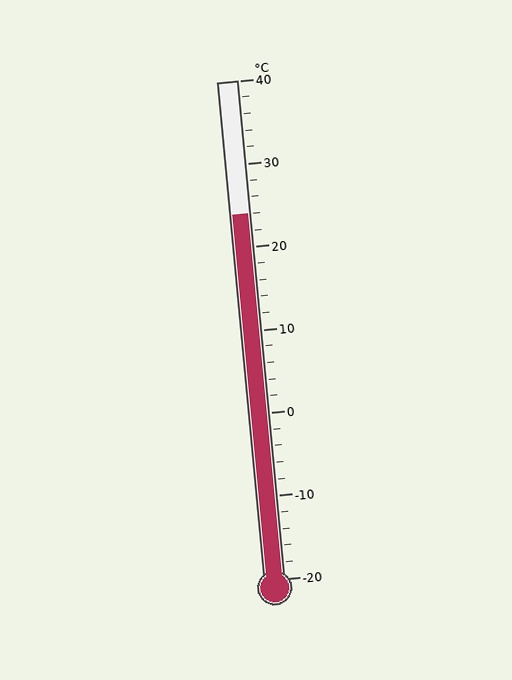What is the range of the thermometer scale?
The thermometer scale ranges from -20°C to 40°C.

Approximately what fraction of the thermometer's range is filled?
The thermometer is filled to approximately 75% of its range.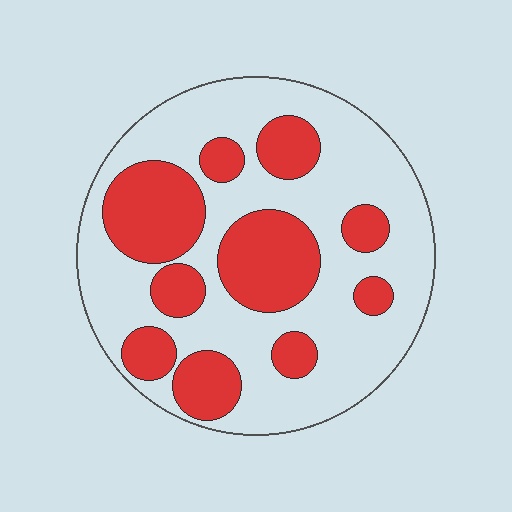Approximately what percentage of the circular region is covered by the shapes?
Approximately 35%.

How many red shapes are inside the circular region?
10.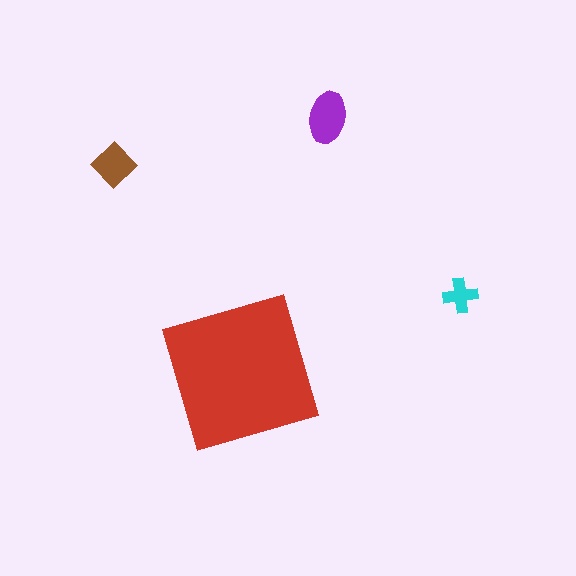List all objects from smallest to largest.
The cyan cross, the brown diamond, the purple ellipse, the red square.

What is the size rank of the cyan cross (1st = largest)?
4th.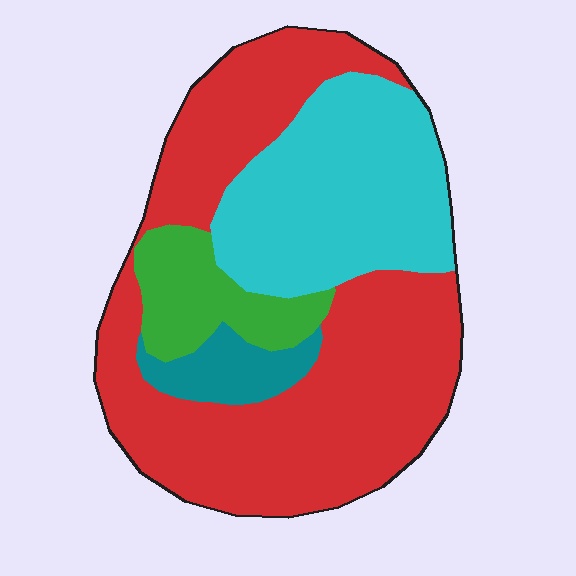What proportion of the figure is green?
Green covers 11% of the figure.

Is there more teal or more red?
Red.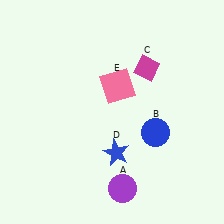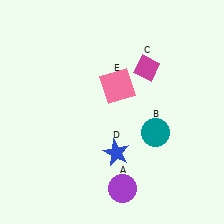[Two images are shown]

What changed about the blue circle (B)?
In Image 1, B is blue. In Image 2, it changed to teal.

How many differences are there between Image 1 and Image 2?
There is 1 difference between the two images.